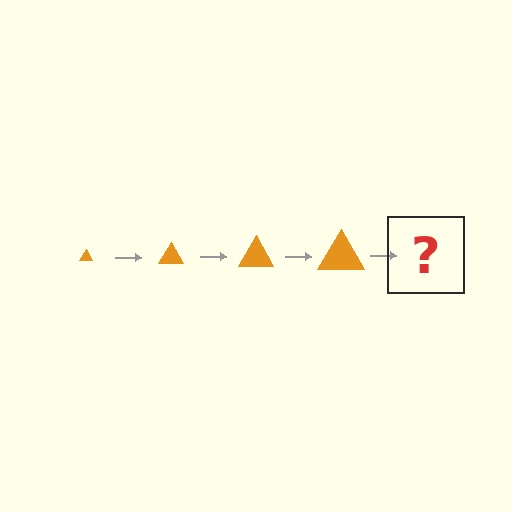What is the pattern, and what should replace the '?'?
The pattern is that the triangle gets progressively larger each step. The '?' should be an orange triangle, larger than the previous one.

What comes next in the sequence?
The next element should be an orange triangle, larger than the previous one.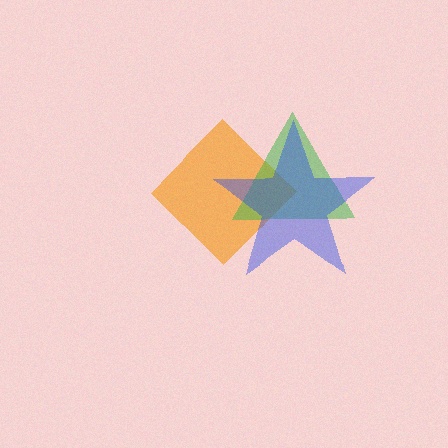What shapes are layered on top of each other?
The layered shapes are: an orange diamond, a green triangle, a blue star.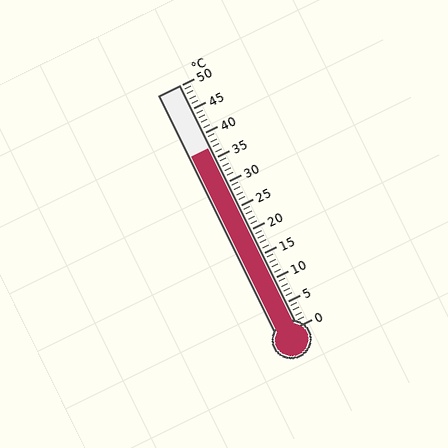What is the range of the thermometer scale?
The thermometer scale ranges from 0°C to 50°C.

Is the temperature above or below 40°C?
The temperature is below 40°C.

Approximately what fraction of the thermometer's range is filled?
The thermometer is filled to approximately 75% of its range.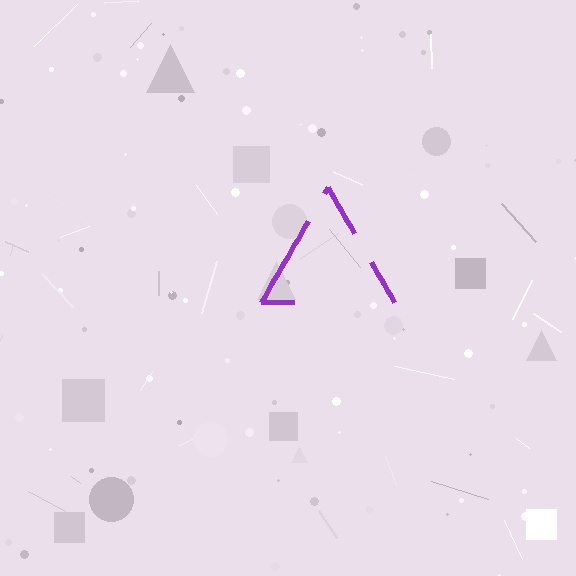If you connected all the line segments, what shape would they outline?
They would outline a triangle.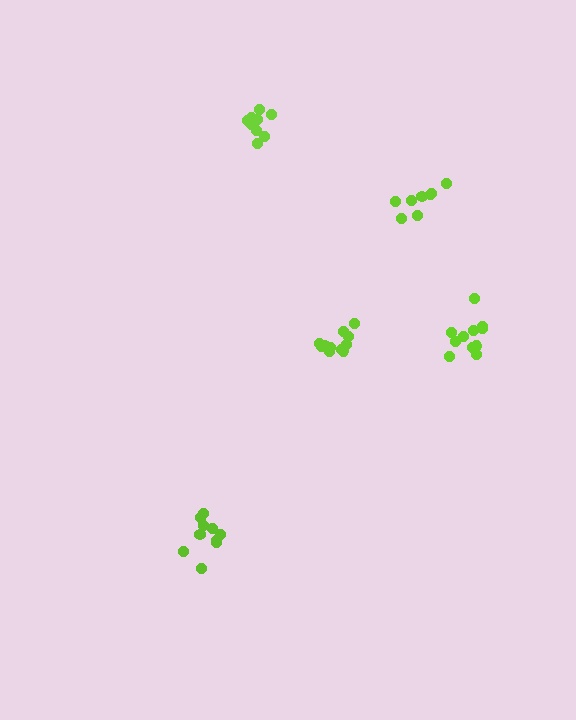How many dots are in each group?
Group 1: 11 dots, Group 2: 10 dots, Group 3: 11 dots, Group 4: 9 dots, Group 5: 8 dots (49 total).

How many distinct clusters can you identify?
There are 5 distinct clusters.